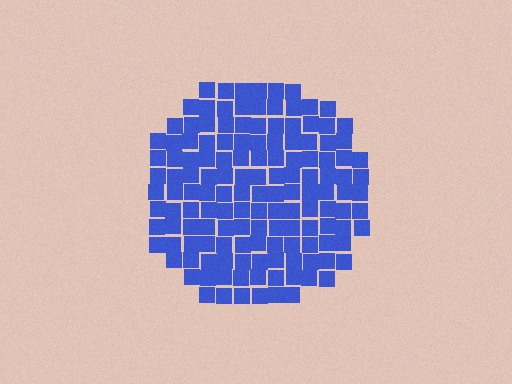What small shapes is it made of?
It is made of small squares.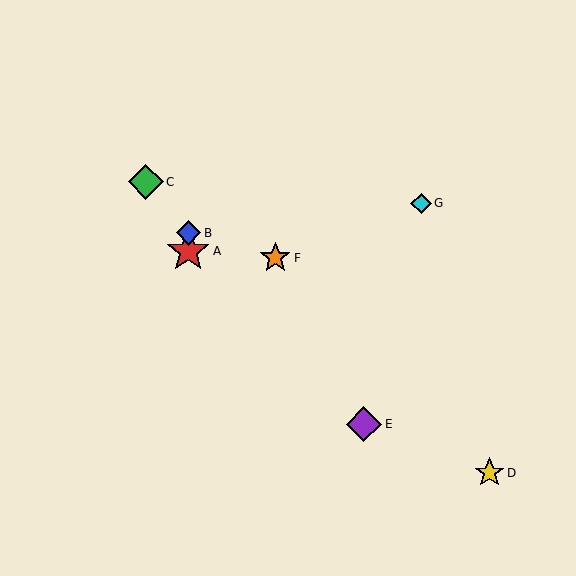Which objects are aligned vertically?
Objects A, B are aligned vertically.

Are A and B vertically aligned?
Yes, both are at x≈188.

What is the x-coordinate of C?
Object C is at x≈146.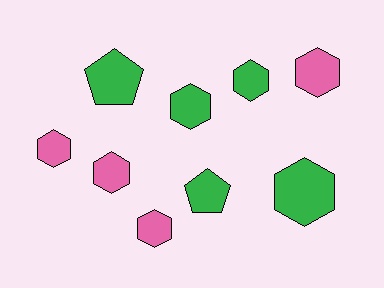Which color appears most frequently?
Green, with 5 objects.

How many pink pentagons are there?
There are no pink pentagons.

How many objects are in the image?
There are 9 objects.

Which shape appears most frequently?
Hexagon, with 7 objects.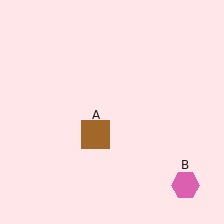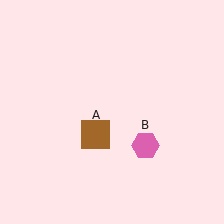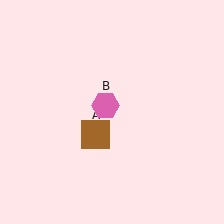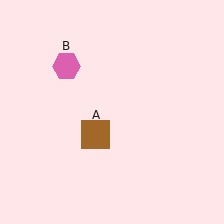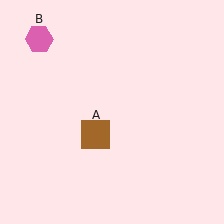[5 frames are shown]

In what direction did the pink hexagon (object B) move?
The pink hexagon (object B) moved up and to the left.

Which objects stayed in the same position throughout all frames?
Brown square (object A) remained stationary.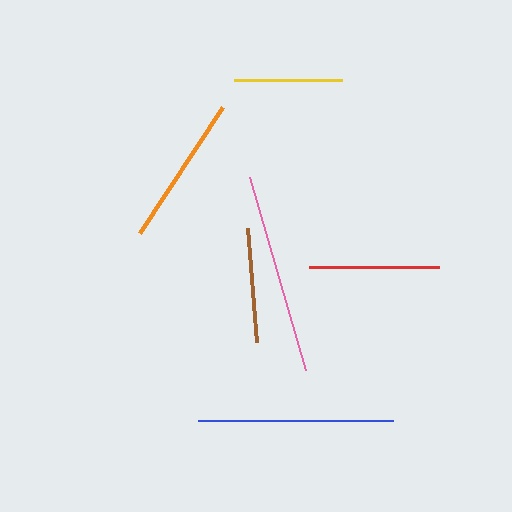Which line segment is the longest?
The pink line is the longest at approximately 200 pixels.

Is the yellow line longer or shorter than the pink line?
The pink line is longer than the yellow line.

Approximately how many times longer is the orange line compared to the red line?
The orange line is approximately 1.2 times the length of the red line.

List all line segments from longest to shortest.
From longest to shortest: pink, blue, orange, red, brown, yellow.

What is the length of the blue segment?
The blue segment is approximately 195 pixels long.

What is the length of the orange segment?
The orange segment is approximately 151 pixels long.